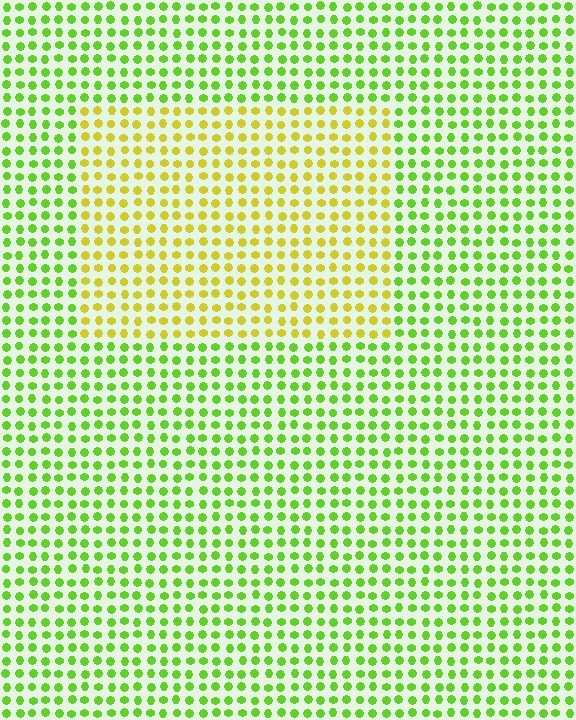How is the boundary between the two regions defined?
The boundary is defined purely by a slight shift in hue (about 42 degrees). Spacing, size, and orientation are identical on both sides.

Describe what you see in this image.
The image is filled with small lime elements in a uniform arrangement. A rectangle-shaped region is visible where the elements are tinted to a slightly different hue, forming a subtle color boundary.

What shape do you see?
I see a rectangle.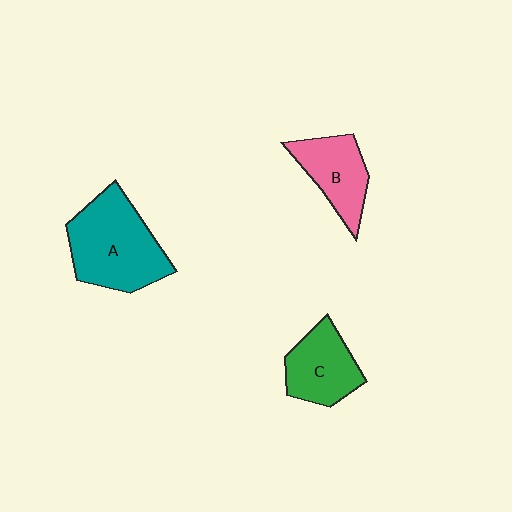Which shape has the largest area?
Shape A (teal).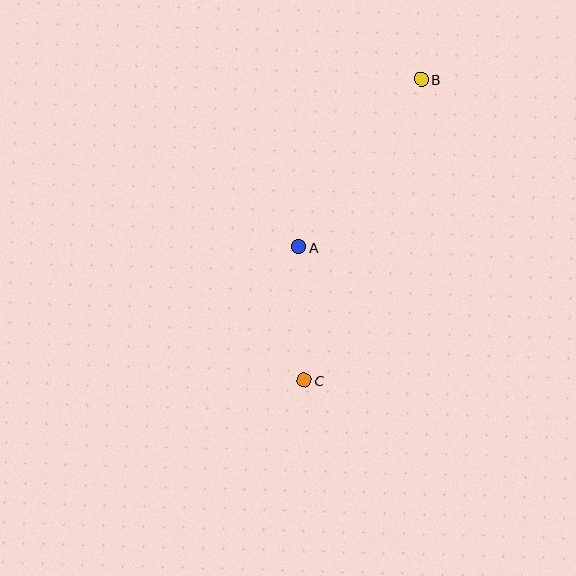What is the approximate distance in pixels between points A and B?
The distance between A and B is approximately 208 pixels.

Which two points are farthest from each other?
Points B and C are farthest from each other.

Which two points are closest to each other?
Points A and C are closest to each other.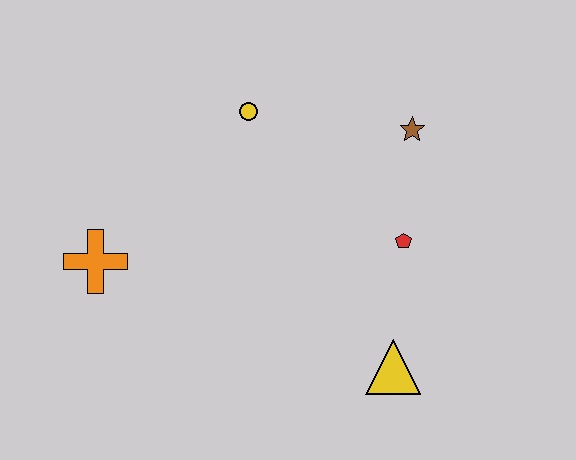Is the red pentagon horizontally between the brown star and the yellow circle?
Yes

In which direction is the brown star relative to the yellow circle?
The brown star is to the right of the yellow circle.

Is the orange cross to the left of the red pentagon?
Yes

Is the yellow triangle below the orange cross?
Yes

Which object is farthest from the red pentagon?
The orange cross is farthest from the red pentagon.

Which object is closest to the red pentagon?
The brown star is closest to the red pentagon.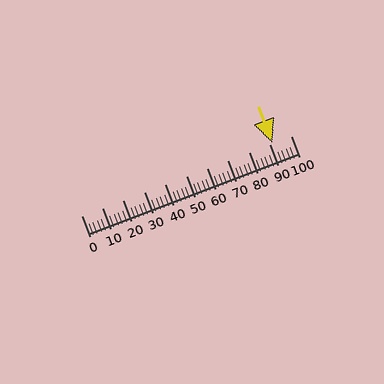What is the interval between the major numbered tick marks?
The major tick marks are spaced 10 units apart.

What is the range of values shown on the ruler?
The ruler shows values from 0 to 100.